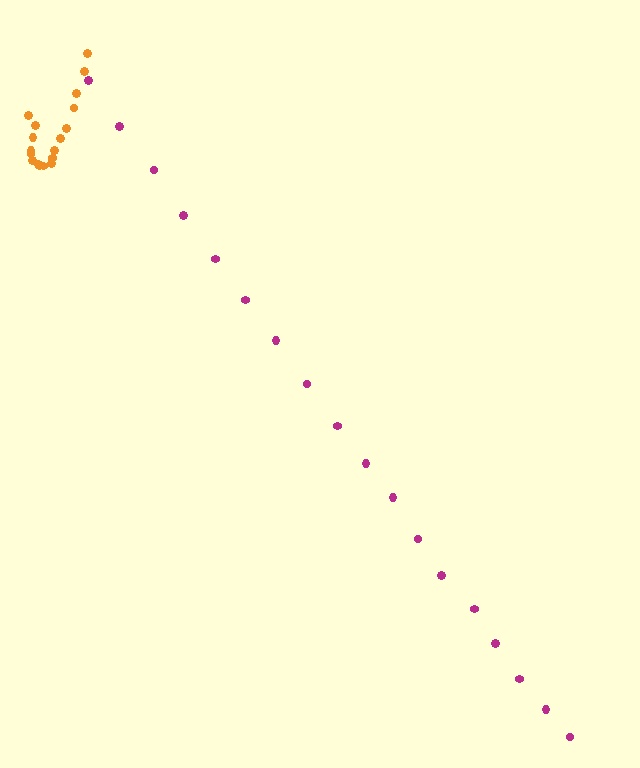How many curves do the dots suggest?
There are 2 distinct paths.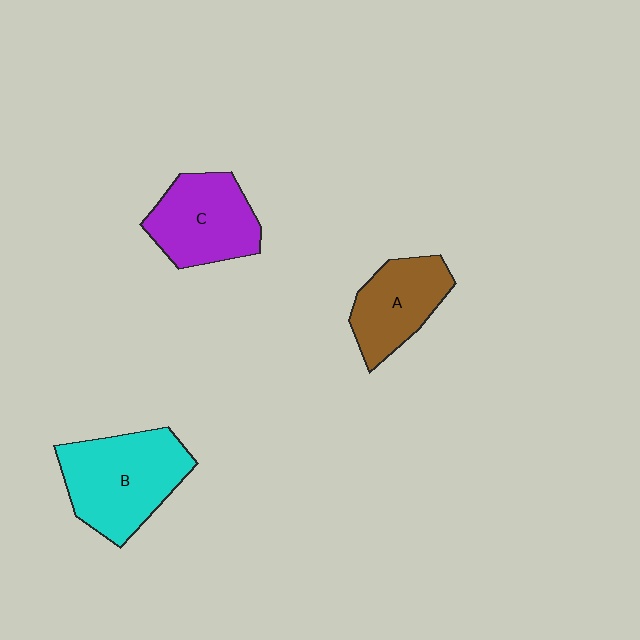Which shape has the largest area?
Shape B (cyan).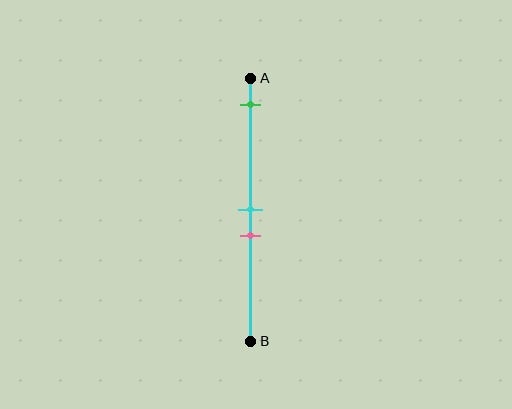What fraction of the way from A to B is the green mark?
The green mark is approximately 10% (0.1) of the way from A to B.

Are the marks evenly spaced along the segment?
No, the marks are not evenly spaced.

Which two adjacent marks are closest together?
The cyan and pink marks are the closest adjacent pair.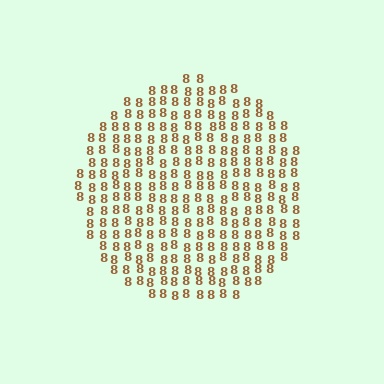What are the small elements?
The small elements are digit 8's.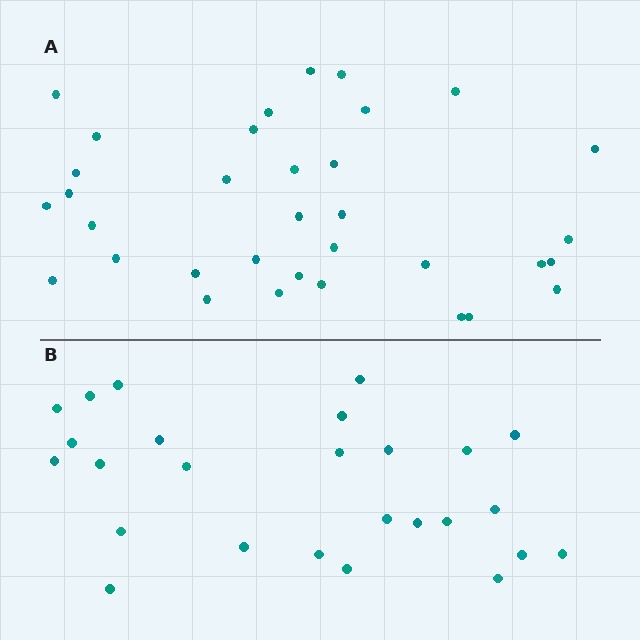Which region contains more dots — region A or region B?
Region A (the top region) has more dots.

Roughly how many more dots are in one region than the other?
Region A has roughly 8 or so more dots than region B.